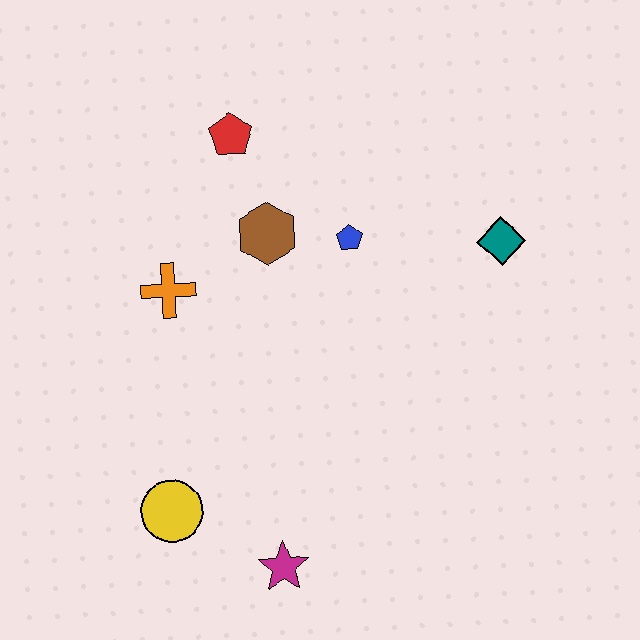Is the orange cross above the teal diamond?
No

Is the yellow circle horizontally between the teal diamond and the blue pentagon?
No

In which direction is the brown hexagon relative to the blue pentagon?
The brown hexagon is to the left of the blue pentagon.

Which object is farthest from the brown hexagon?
The magenta star is farthest from the brown hexagon.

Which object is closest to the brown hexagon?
The blue pentagon is closest to the brown hexagon.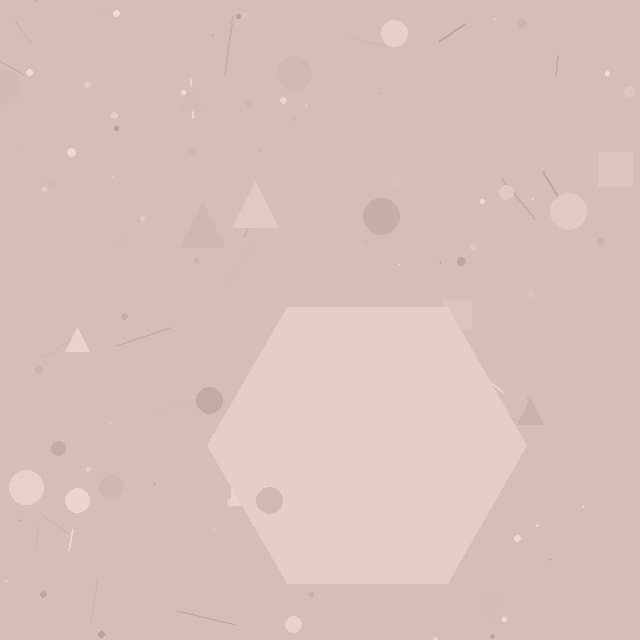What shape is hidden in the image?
A hexagon is hidden in the image.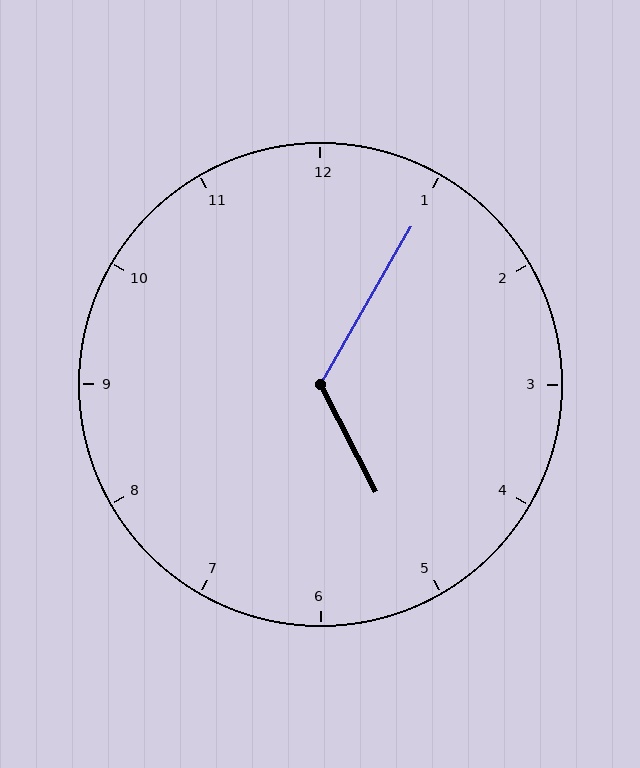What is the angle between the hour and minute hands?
Approximately 122 degrees.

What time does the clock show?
5:05.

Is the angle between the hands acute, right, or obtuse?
It is obtuse.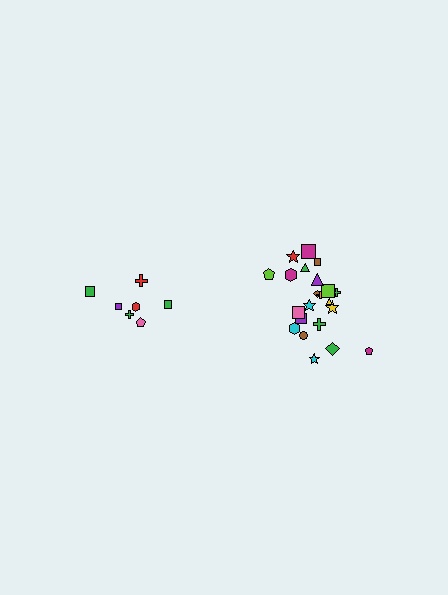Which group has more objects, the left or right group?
The right group.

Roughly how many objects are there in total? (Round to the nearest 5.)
Roughly 30 objects in total.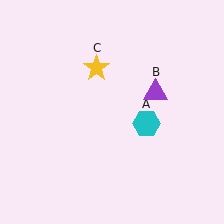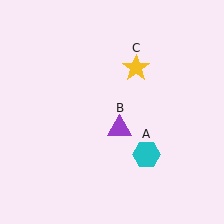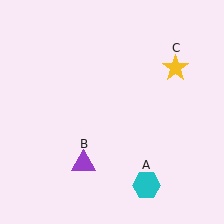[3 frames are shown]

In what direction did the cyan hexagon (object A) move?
The cyan hexagon (object A) moved down.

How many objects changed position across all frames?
3 objects changed position: cyan hexagon (object A), purple triangle (object B), yellow star (object C).